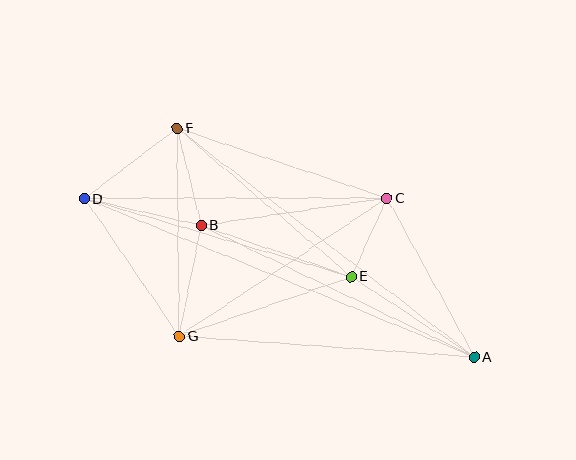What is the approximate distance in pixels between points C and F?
The distance between C and F is approximately 221 pixels.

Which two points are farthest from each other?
Points A and D are farthest from each other.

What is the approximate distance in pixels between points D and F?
The distance between D and F is approximately 116 pixels.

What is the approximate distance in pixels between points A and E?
The distance between A and E is approximately 147 pixels.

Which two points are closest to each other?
Points C and E are closest to each other.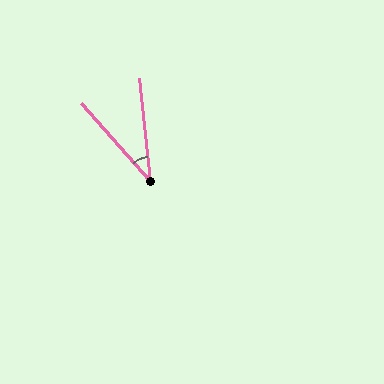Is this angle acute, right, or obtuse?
It is acute.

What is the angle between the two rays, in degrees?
Approximately 35 degrees.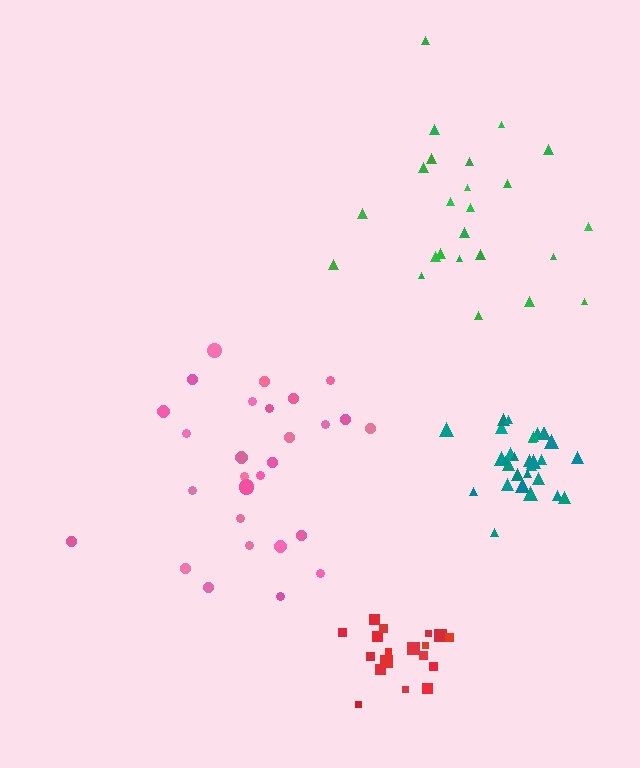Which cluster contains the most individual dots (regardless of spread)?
Teal (30).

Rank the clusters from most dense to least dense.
teal, red, pink, green.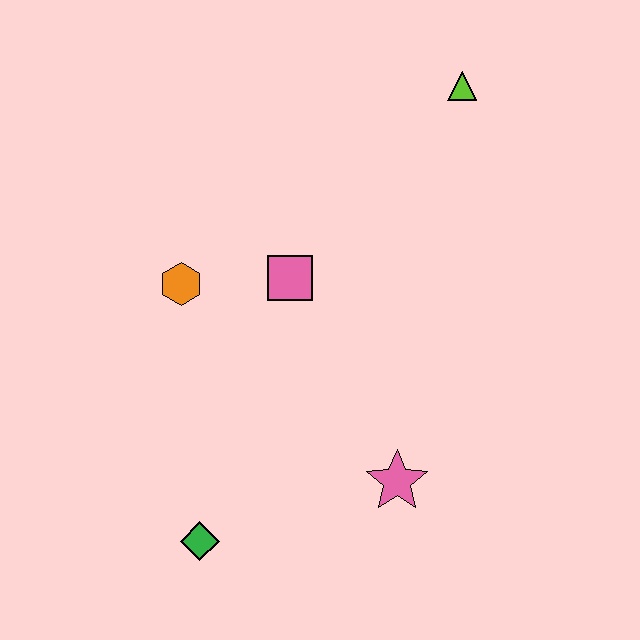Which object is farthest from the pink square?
The green diamond is farthest from the pink square.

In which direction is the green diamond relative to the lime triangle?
The green diamond is below the lime triangle.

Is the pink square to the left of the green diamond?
No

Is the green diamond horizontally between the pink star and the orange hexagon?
Yes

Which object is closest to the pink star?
The green diamond is closest to the pink star.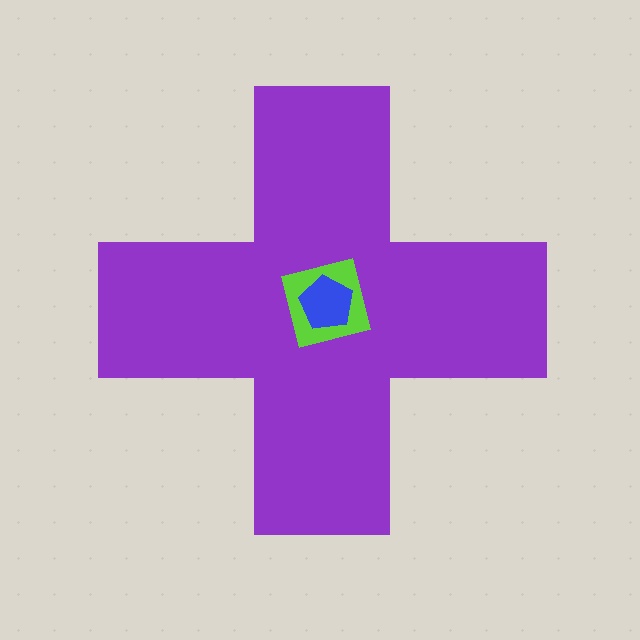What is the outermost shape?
The purple cross.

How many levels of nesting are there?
3.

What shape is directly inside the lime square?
The blue pentagon.